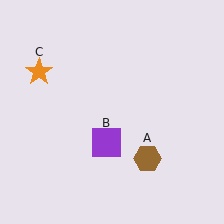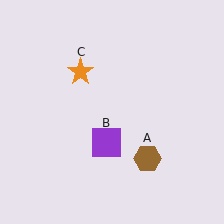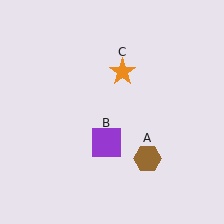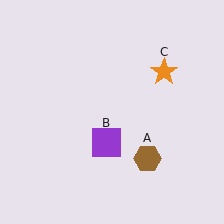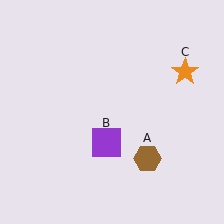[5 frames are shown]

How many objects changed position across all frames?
1 object changed position: orange star (object C).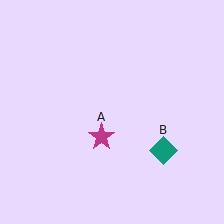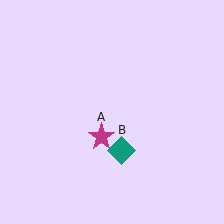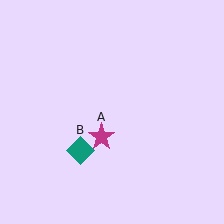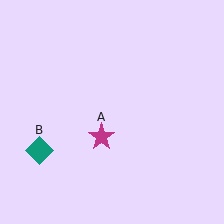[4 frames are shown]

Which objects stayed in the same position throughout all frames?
Magenta star (object A) remained stationary.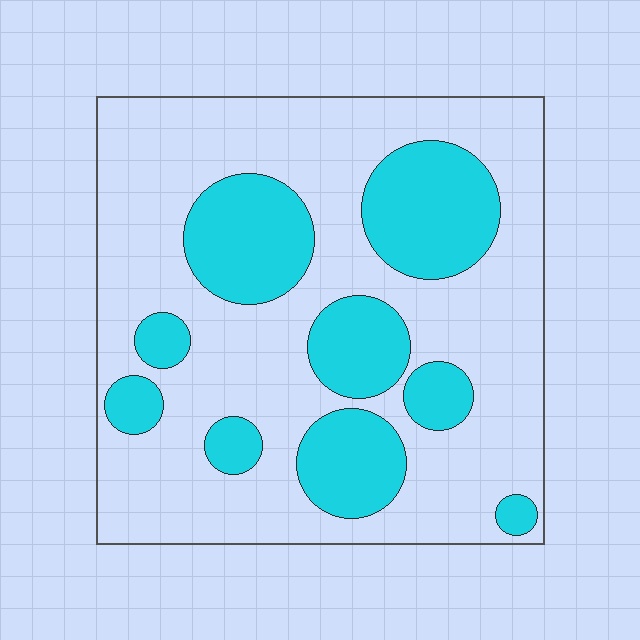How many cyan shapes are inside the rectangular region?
9.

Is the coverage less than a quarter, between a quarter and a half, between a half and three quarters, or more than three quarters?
Between a quarter and a half.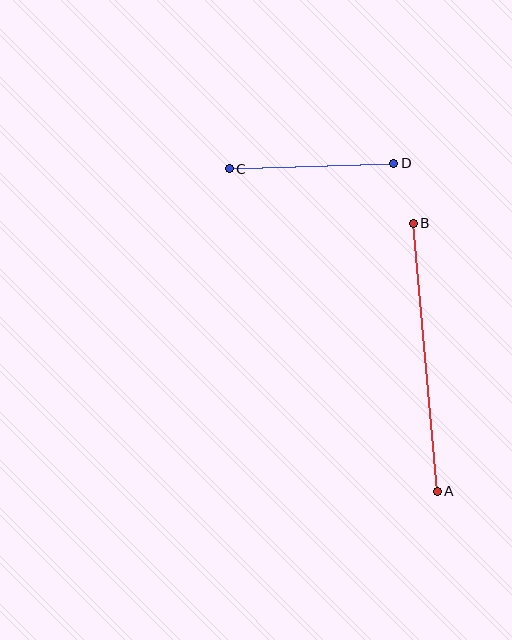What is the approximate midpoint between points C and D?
The midpoint is at approximately (312, 166) pixels.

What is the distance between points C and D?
The distance is approximately 165 pixels.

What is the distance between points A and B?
The distance is approximately 269 pixels.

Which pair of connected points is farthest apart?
Points A and B are farthest apart.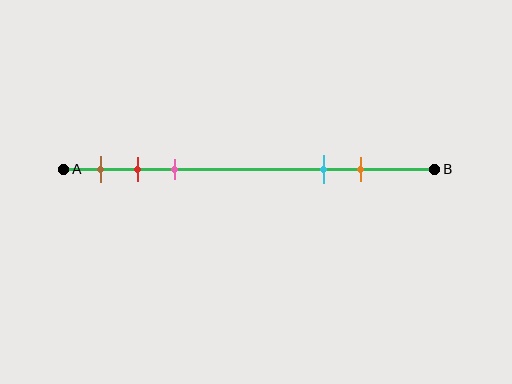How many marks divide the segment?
There are 5 marks dividing the segment.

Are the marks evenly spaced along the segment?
No, the marks are not evenly spaced.